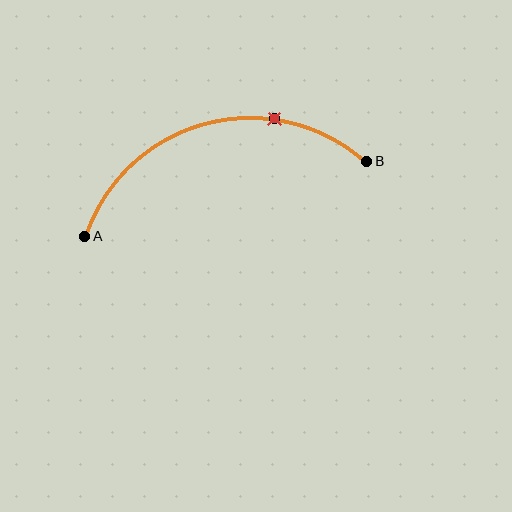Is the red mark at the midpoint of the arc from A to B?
No. The red mark lies on the arc but is closer to endpoint B. The arc midpoint would be at the point on the curve equidistant along the arc from both A and B.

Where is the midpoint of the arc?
The arc midpoint is the point on the curve farthest from the straight line joining A and B. It sits above that line.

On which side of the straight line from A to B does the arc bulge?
The arc bulges above the straight line connecting A and B.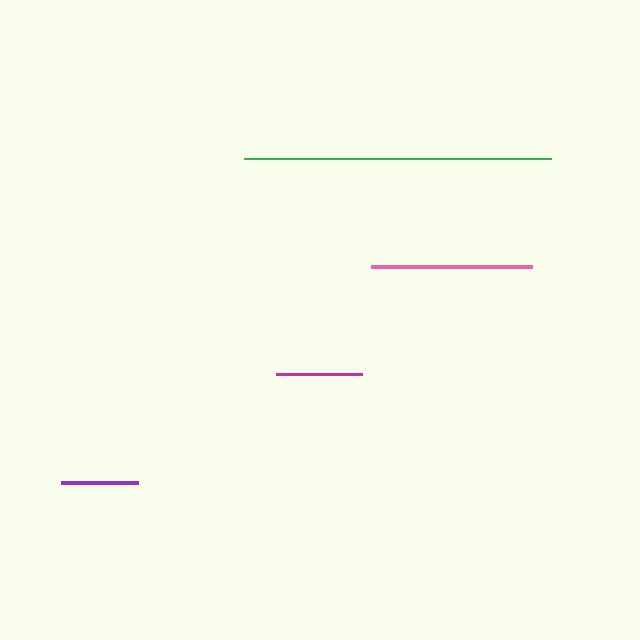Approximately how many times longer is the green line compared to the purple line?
The green line is approximately 4.0 times the length of the purple line.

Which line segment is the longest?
The green line is the longest at approximately 307 pixels.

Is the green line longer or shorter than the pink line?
The green line is longer than the pink line.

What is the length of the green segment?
The green segment is approximately 307 pixels long.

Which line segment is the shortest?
The purple line is the shortest at approximately 76 pixels.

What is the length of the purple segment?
The purple segment is approximately 76 pixels long.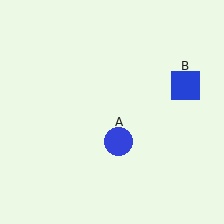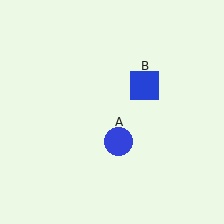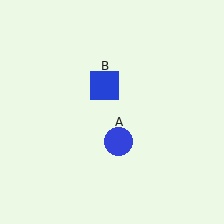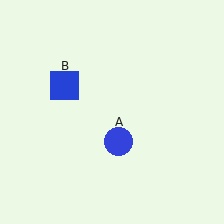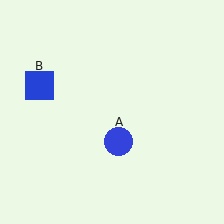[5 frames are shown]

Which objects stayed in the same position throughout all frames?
Blue circle (object A) remained stationary.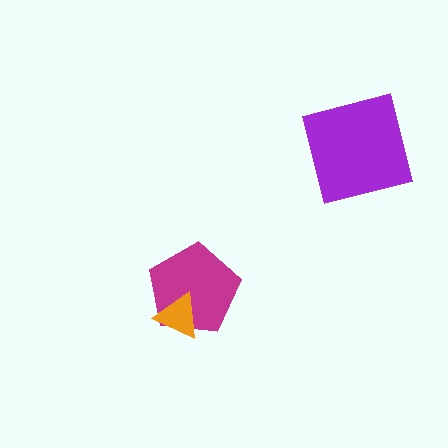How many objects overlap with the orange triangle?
1 object overlaps with the orange triangle.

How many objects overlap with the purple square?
0 objects overlap with the purple square.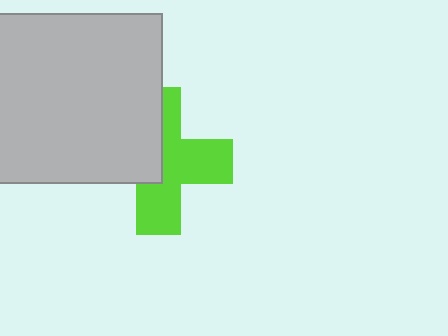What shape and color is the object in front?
The object in front is a light gray square.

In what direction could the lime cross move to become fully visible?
The lime cross could move right. That would shift it out from behind the light gray square entirely.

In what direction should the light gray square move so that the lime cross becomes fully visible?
The light gray square should move left. That is the shortest direction to clear the overlap and leave the lime cross fully visible.